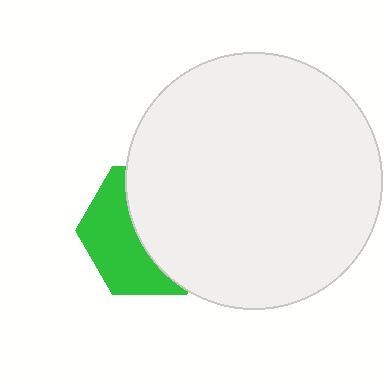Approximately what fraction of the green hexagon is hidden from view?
Roughly 56% of the green hexagon is hidden behind the white circle.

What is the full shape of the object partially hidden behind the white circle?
The partially hidden object is a green hexagon.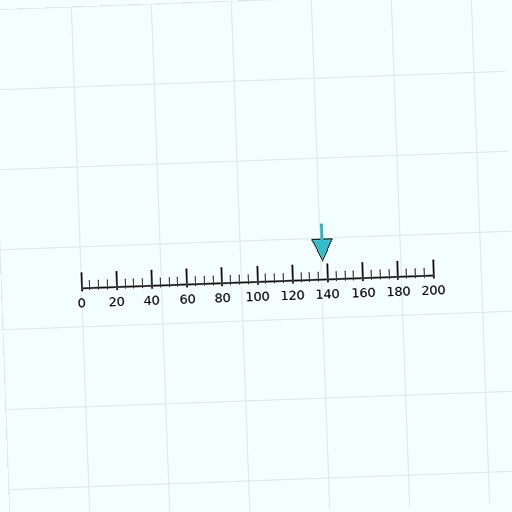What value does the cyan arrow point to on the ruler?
The cyan arrow points to approximately 138.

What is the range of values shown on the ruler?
The ruler shows values from 0 to 200.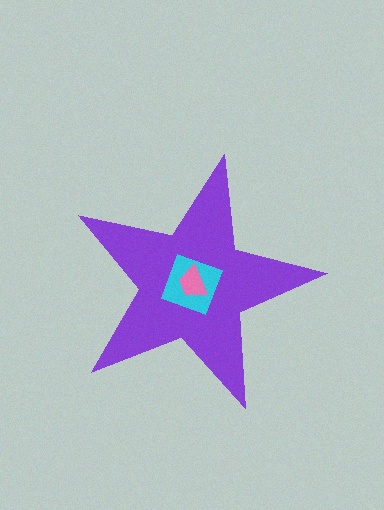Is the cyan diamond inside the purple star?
Yes.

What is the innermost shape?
The pink trapezoid.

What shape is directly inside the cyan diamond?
The pink trapezoid.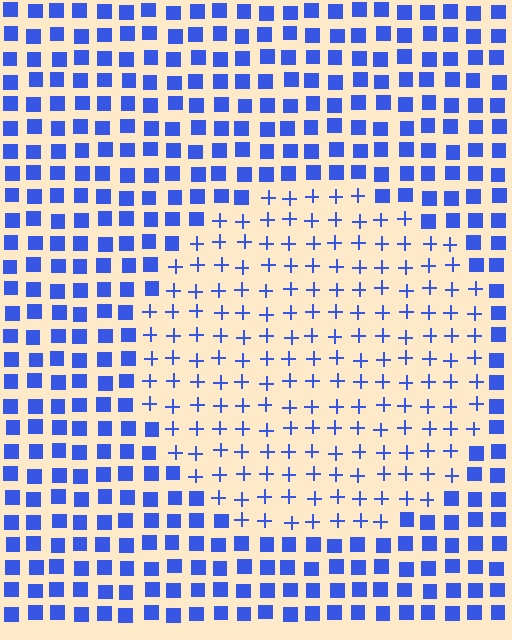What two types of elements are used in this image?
The image uses plus signs inside the circle region and squares outside it.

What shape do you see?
I see a circle.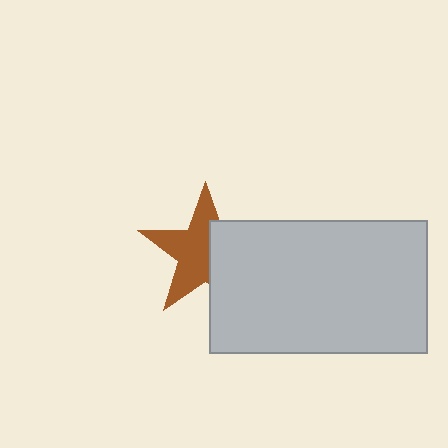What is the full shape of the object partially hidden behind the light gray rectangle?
The partially hidden object is a brown star.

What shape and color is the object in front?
The object in front is a light gray rectangle.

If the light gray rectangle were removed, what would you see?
You would see the complete brown star.